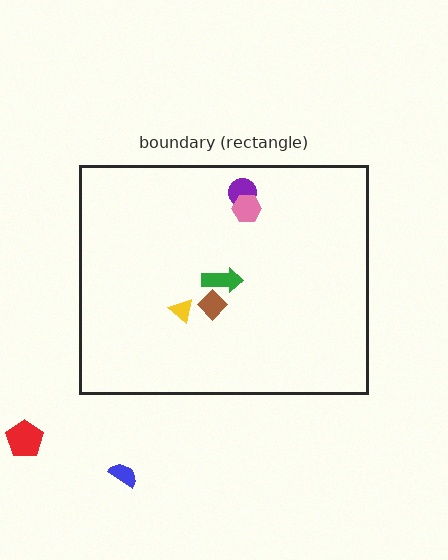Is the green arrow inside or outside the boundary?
Inside.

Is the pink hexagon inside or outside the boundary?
Inside.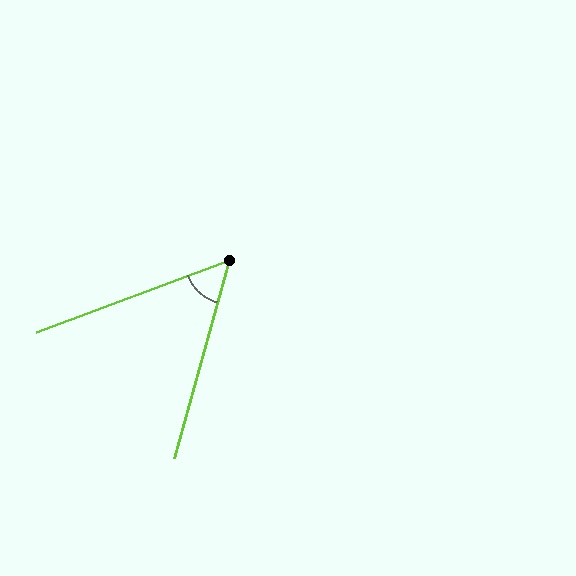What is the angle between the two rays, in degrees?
Approximately 54 degrees.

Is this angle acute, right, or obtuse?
It is acute.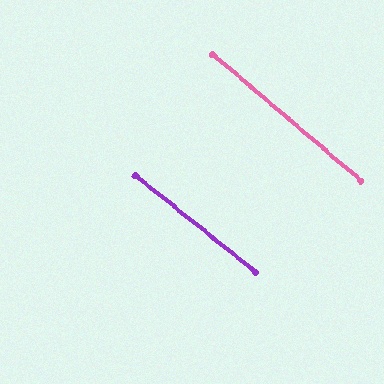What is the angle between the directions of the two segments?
Approximately 2 degrees.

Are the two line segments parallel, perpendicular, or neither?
Parallel — their directions differ by only 1.8°.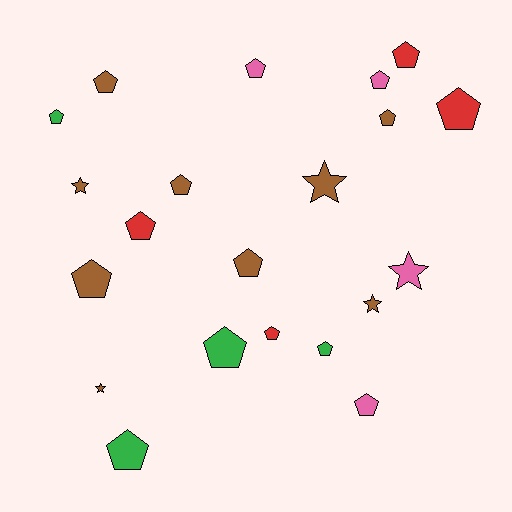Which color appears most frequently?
Brown, with 9 objects.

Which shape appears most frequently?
Pentagon, with 16 objects.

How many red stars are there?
There are no red stars.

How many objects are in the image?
There are 21 objects.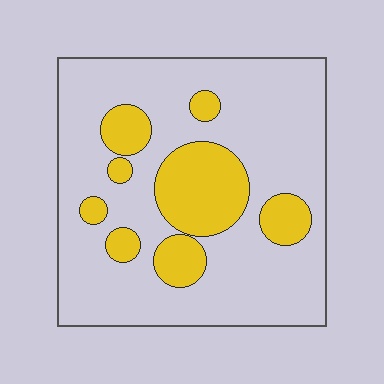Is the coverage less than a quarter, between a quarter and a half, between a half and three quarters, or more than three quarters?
Less than a quarter.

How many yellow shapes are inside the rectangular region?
8.